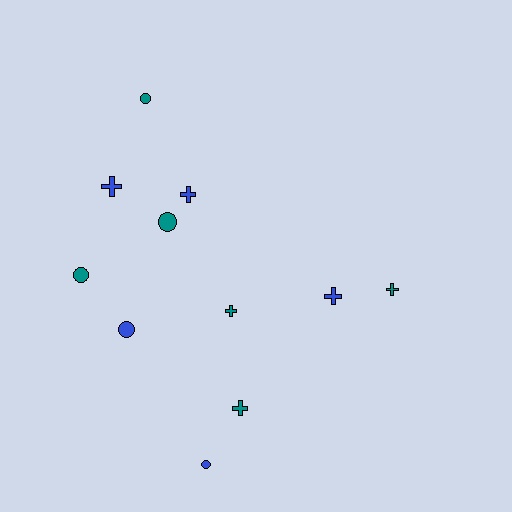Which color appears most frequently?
Teal, with 6 objects.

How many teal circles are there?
There are 3 teal circles.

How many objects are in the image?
There are 11 objects.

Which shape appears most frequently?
Cross, with 6 objects.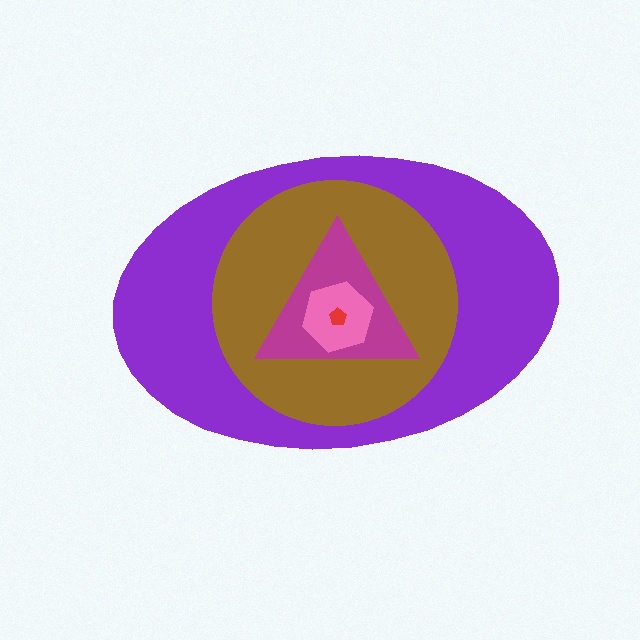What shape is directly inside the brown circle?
The magenta triangle.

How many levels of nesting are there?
5.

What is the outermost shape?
The purple ellipse.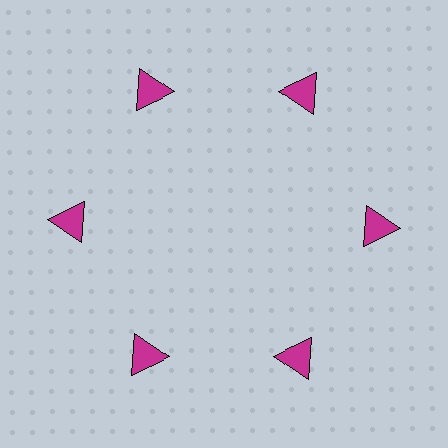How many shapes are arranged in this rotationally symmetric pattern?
There are 6 shapes, arranged in 6 groups of 1.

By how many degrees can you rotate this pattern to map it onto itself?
The pattern maps onto itself every 60 degrees of rotation.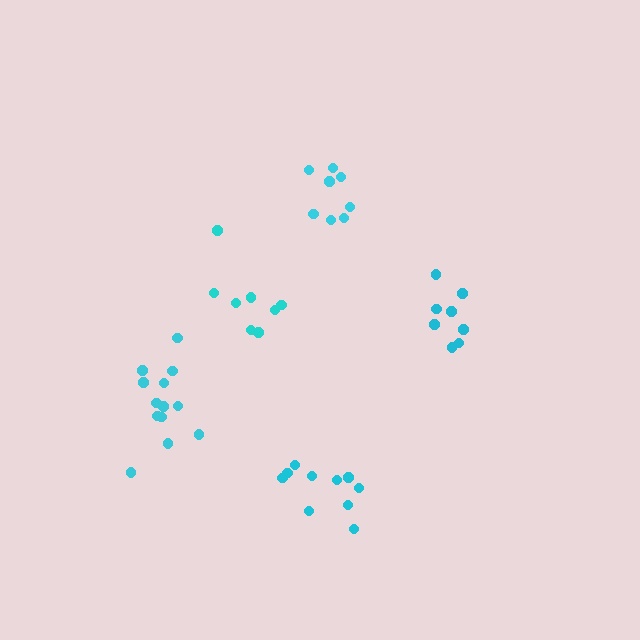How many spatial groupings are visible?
There are 5 spatial groupings.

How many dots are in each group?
Group 1: 8 dots, Group 2: 8 dots, Group 3: 10 dots, Group 4: 13 dots, Group 5: 9 dots (48 total).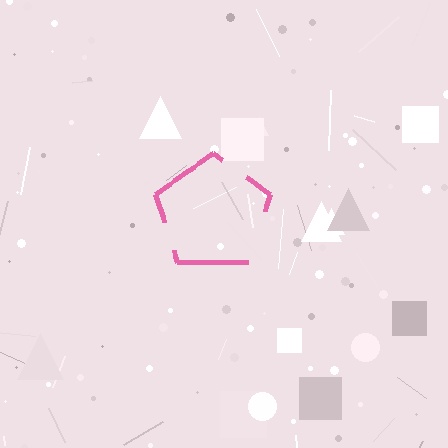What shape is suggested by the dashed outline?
The dashed outline suggests a pentagon.